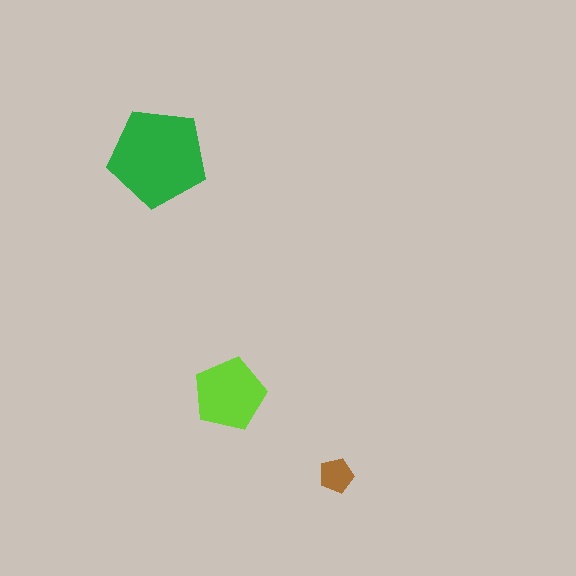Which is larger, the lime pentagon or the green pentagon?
The green one.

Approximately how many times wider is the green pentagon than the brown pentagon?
About 3 times wider.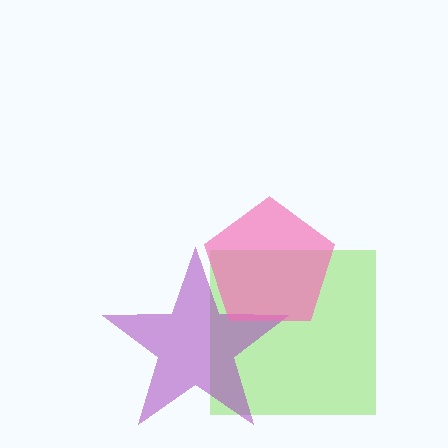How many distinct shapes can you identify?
There are 3 distinct shapes: a lime square, a purple star, a pink pentagon.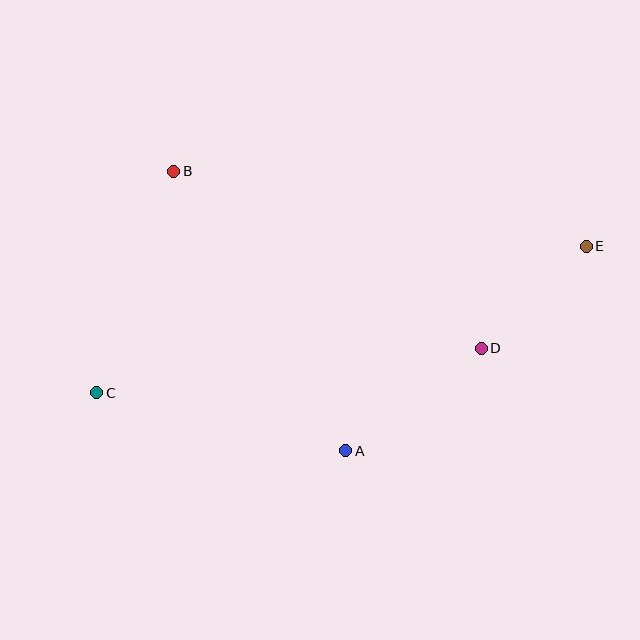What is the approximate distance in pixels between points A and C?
The distance between A and C is approximately 256 pixels.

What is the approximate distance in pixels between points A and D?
The distance between A and D is approximately 170 pixels.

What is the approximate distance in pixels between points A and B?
The distance between A and B is approximately 328 pixels.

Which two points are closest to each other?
Points D and E are closest to each other.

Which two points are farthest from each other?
Points C and E are farthest from each other.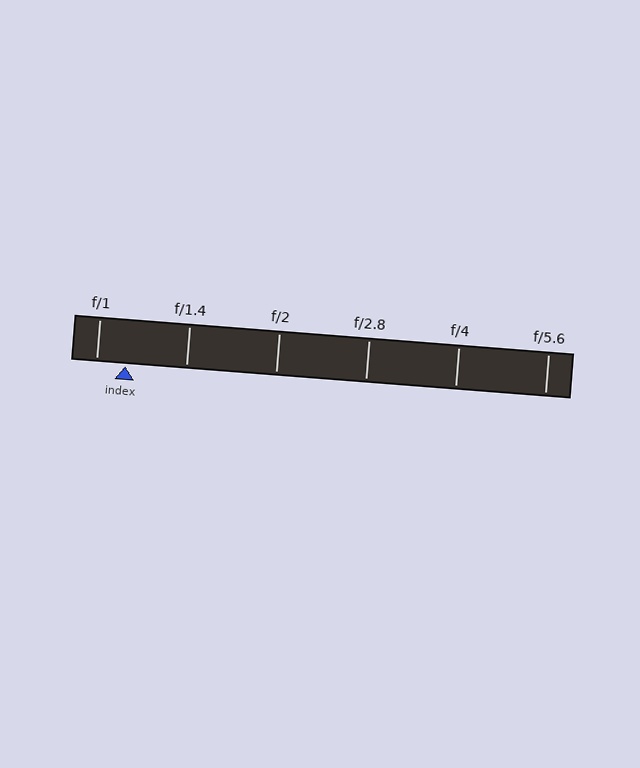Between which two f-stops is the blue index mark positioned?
The index mark is between f/1 and f/1.4.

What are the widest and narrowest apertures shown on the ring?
The widest aperture shown is f/1 and the narrowest is f/5.6.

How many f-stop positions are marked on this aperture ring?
There are 6 f-stop positions marked.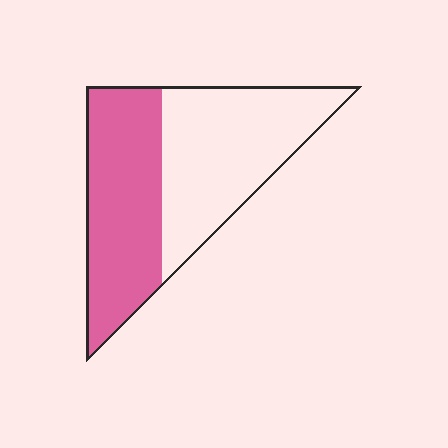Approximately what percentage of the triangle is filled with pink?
Approximately 45%.